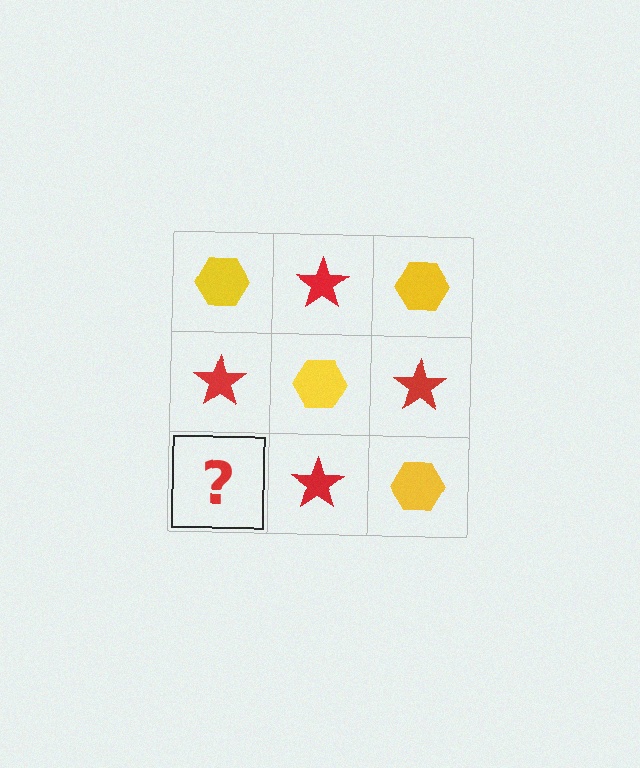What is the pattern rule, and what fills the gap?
The rule is that it alternates yellow hexagon and red star in a checkerboard pattern. The gap should be filled with a yellow hexagon.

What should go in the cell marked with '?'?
The missing cell should contain a yellow hexagon.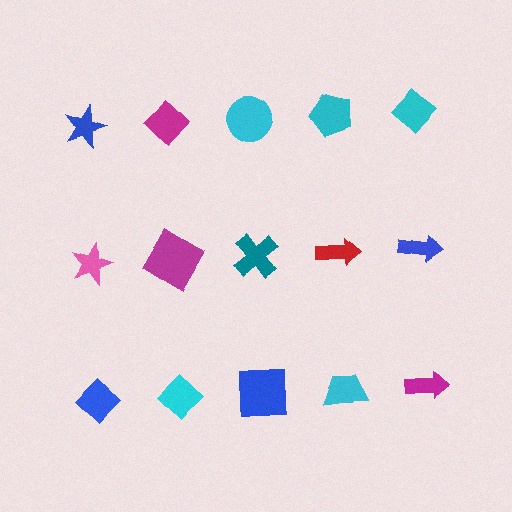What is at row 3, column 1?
A blue diamond.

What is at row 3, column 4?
A cyan trapezoid.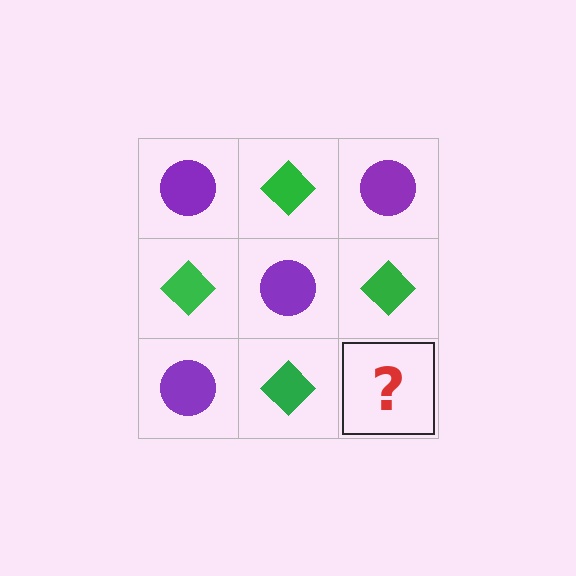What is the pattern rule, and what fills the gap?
The rule is that it alternates purple circle and green diamond in a checkerboard pattern. The gap should be filled with a purple circle.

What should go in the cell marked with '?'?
The missing cell should contain a purple circle.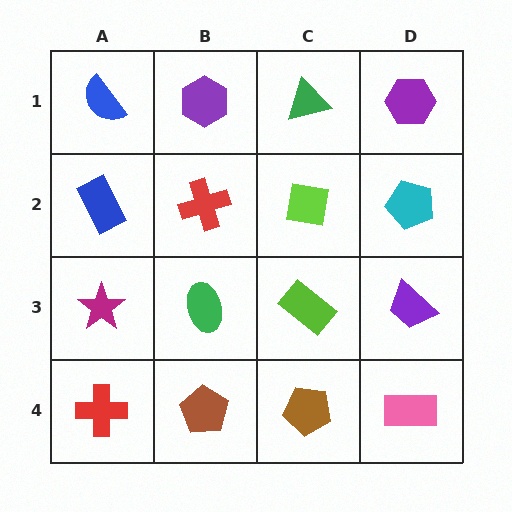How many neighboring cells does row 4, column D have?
2.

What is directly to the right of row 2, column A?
A red cross.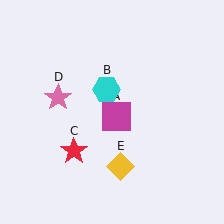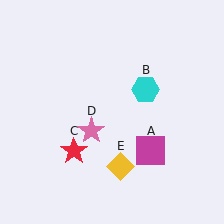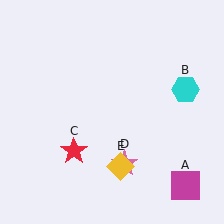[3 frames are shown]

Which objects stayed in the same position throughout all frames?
Red star (object C) and yellow diamond (object E) remained stationary.